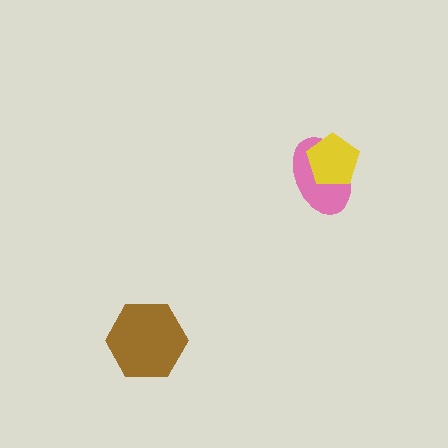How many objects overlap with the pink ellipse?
1 object overlaps with the pink ellipse.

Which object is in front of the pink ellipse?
The yellow pentagon is in front of the pink ellipse.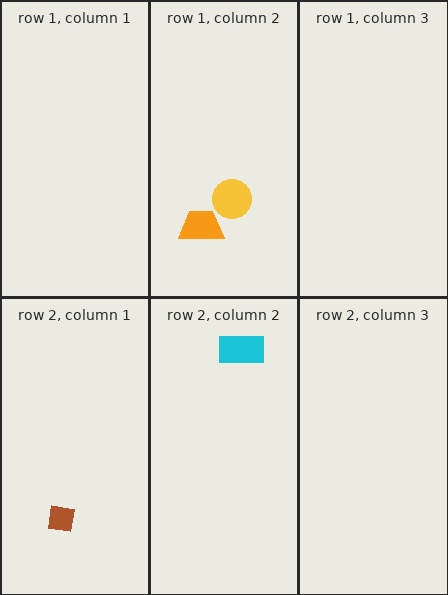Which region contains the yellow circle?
The row 1, column 2 region.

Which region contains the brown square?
The row 2, column 1 region.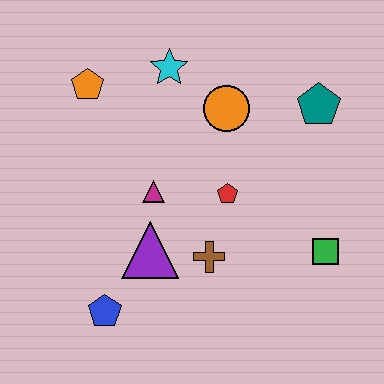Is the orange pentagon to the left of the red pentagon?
Yes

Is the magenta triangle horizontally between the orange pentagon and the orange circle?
Yes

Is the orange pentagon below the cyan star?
Yes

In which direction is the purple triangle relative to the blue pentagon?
The purple triangle is above the blue pentagon.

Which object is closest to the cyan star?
The orange circle is closest to the cyan star.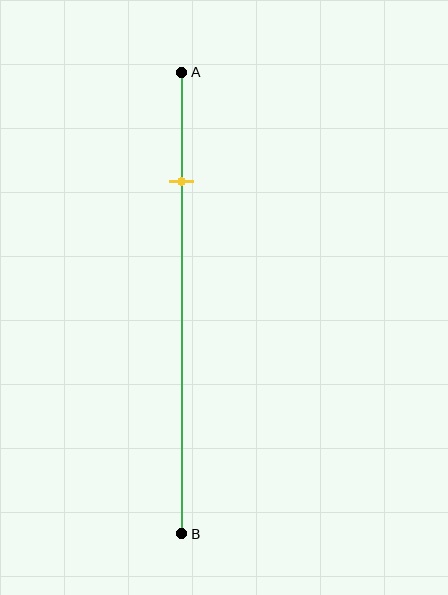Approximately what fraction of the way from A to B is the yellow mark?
The yellow mark is approximately 25% of the way from A to B.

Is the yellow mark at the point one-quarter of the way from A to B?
Yes, the mark is approximately at the one-quarter point.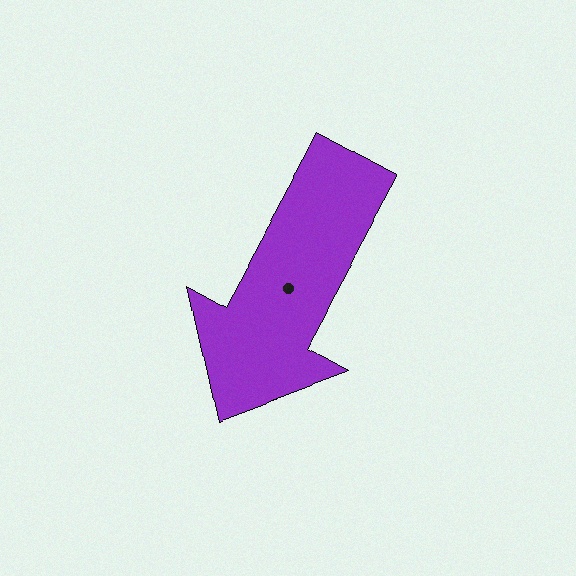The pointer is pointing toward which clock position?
Roughly 7 o'clock.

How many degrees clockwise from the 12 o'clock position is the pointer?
Approximately 208 degrees.